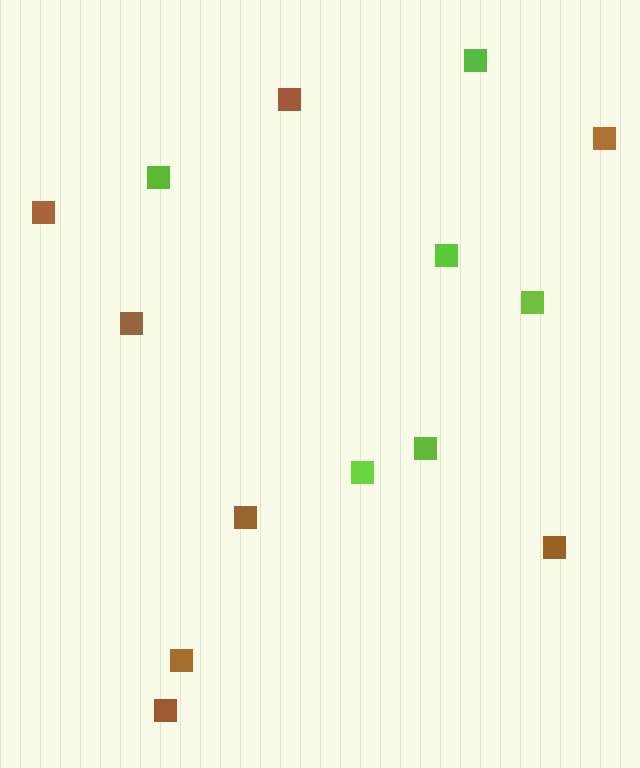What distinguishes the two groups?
There are 2 groups: one group of brown squares (8) and one group of lime squares (6).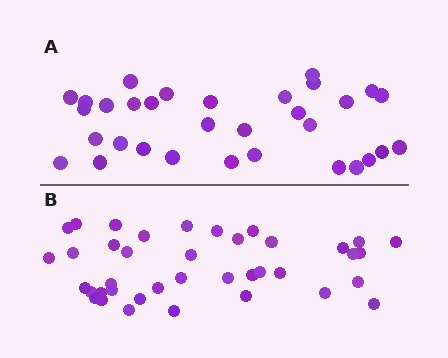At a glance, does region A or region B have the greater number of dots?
Region B (the bottom region) has more dots.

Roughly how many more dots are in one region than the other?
Region B has roughly 8 or so more dots than region A.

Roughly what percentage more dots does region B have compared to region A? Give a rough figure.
About 20% more.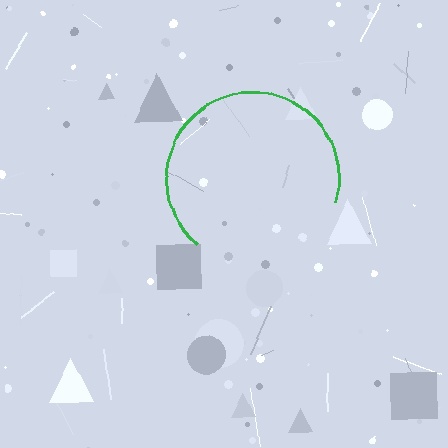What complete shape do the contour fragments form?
The contour fragments form a circle.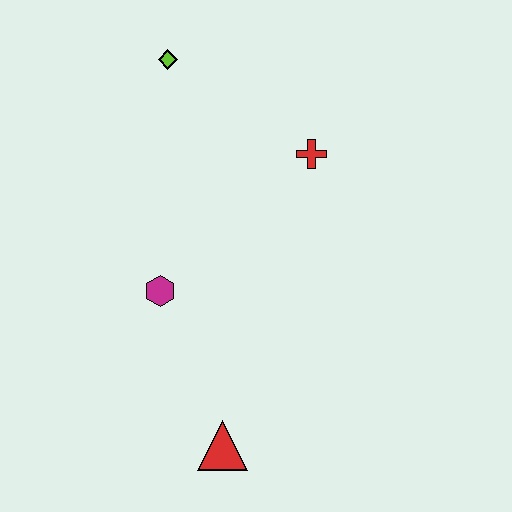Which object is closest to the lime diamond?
The red cross is closest to the lime diamond.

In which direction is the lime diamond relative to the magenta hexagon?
The lime diamond is above the magenta hexagon.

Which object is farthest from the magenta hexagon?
The lime diamond is farthest from the magenta hexagon.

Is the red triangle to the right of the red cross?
No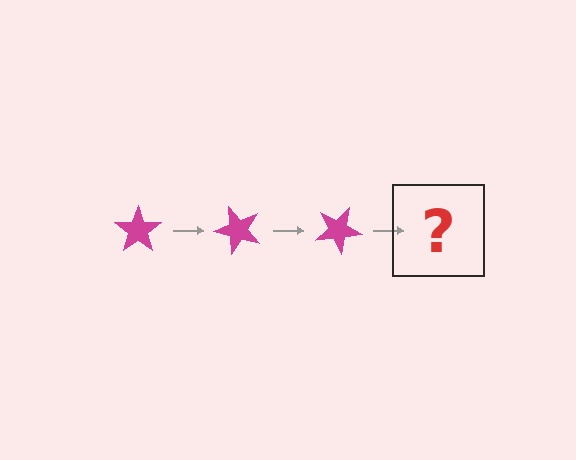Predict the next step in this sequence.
The next step is a magenta star rotated 150 degrees.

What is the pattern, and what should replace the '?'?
The pattern is that the star rotates 50 degrees each step. The '?' should be a magenta star rotated 150 degrees.